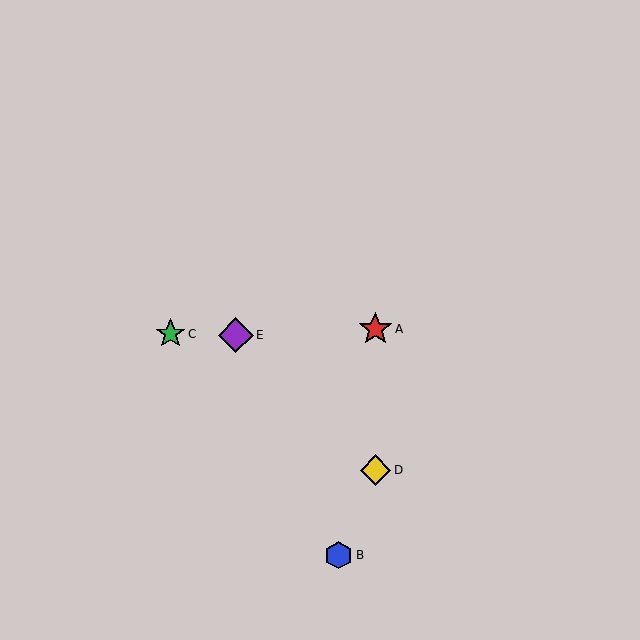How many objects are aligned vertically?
2 objects (A, D) are aligned vertically.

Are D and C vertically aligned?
No, D is at x≈375 and C is at x≈170.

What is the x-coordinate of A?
Object A is at x≈375.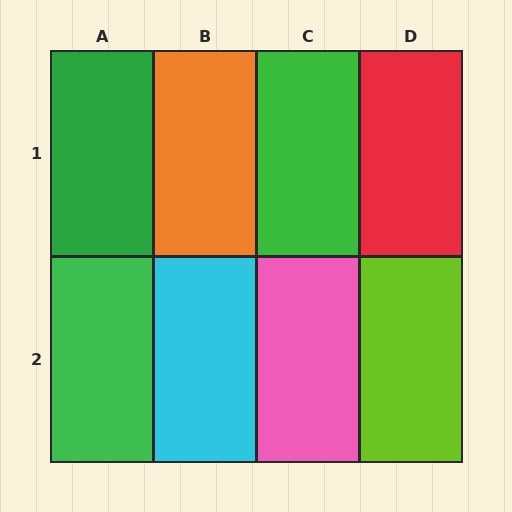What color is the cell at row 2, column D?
Lime.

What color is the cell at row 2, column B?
Cyan.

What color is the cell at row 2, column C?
Pink.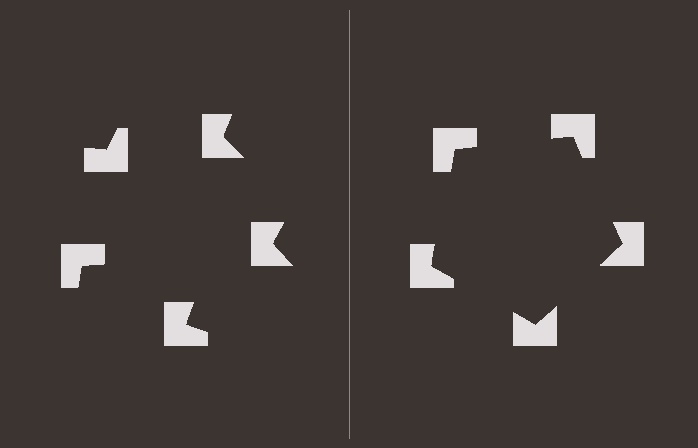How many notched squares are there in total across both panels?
10 — 5 on each side.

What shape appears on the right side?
An illusory pentagon.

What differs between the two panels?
The notched squares are positioned identically on both sides; only the wedge orientations differ. On the right they align to a pentagon; on the left they are misaligned.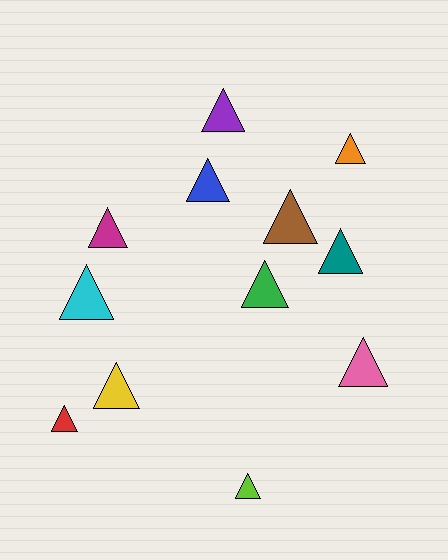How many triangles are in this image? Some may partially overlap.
There are 12 triangles.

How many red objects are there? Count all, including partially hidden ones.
There is 1 red object.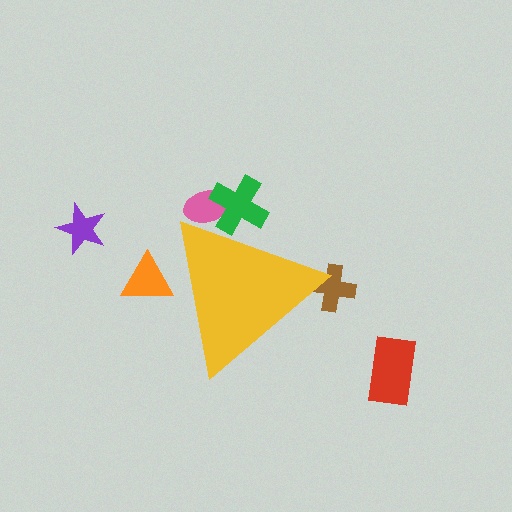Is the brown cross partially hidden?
Yes, the brown cross is partially hidden behind the yellow triangle.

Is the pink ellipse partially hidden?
Yes, the pink ellipse is partially hidden behind the yellow triangle.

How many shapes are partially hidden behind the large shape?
4 shapes are partially hidden.